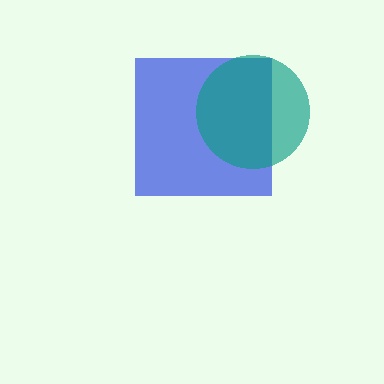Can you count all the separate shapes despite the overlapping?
Yes, there are 2 separate shapes.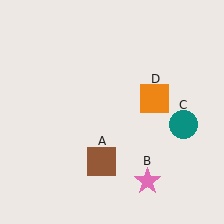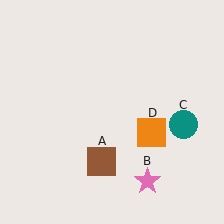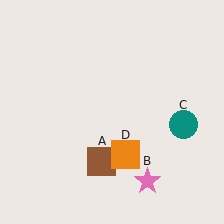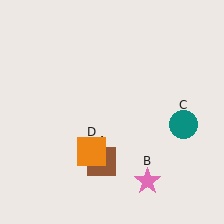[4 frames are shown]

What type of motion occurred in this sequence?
The orange square (object D) rotated clockwise around the center of the scene.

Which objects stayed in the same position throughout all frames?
Brown square (object A) and pink star (object B) and teal circle (object C) remained stationary.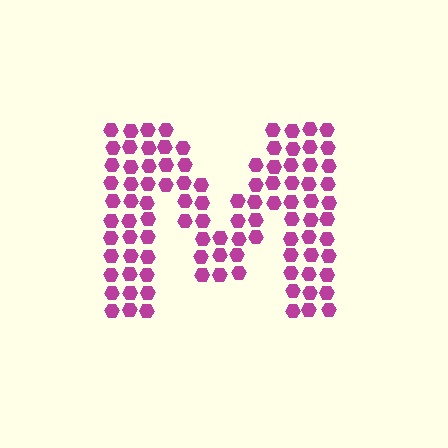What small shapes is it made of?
It is made of small hexagons.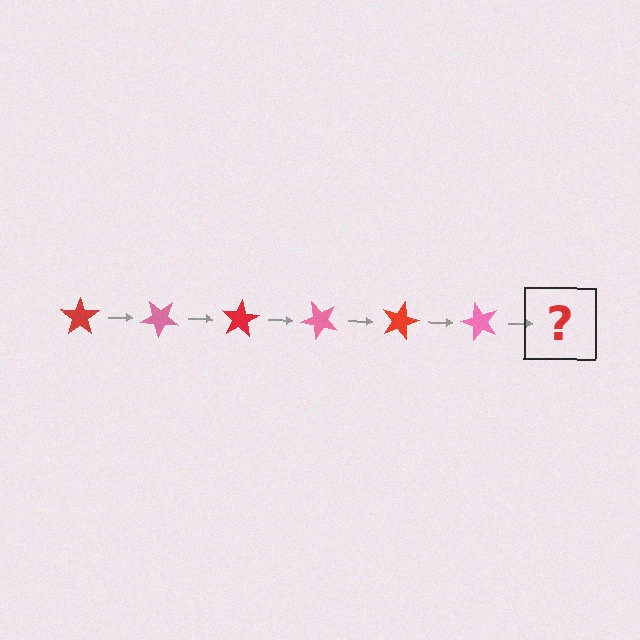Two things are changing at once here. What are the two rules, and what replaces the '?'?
The two rules are that it rotates 40 degrees each step and the color cycles through red and pink. The '?' should be a red star, rotated 240 degrees from the start.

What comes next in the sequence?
The next element should be a red star, rotated 240 degrees from the start.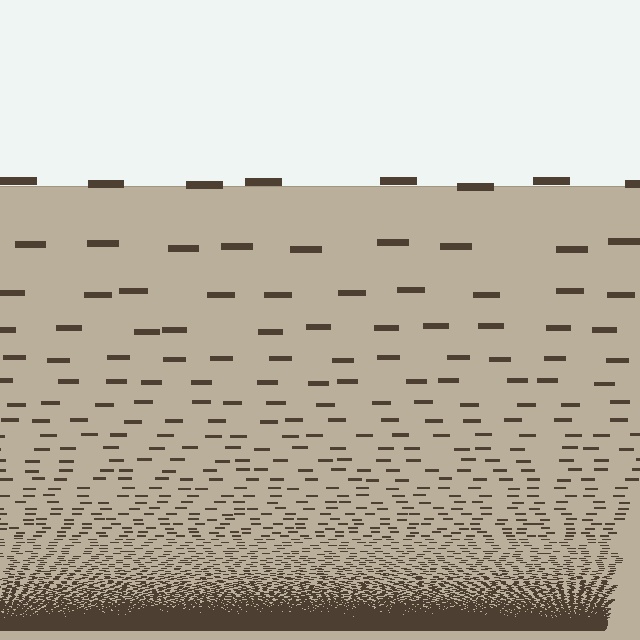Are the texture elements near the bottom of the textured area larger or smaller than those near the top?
Smaller. The gradient is inverted — elements near the bottom are smaller and denser.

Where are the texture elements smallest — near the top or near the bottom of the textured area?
Near the bottom.